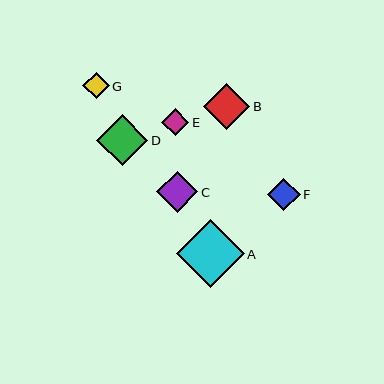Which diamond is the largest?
Diamond A is the largest with a size of approximately 67 pixels.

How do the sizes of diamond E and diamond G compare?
Diamond E and diamond G are approximately the same size.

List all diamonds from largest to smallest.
From largest to smallest: A, D, B, C, F, E, G.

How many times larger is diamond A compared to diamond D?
Diamond A is approximately 1.3 times the size of diamond D.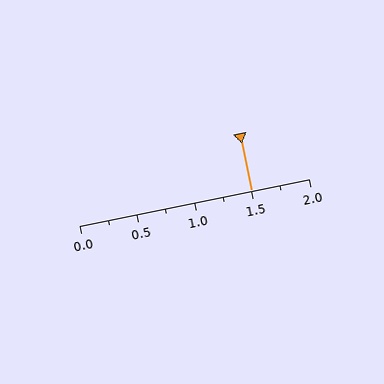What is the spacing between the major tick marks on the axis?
The major ticks are spaced 0.5 apart.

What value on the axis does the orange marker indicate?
The marker indicates approximately 1.5.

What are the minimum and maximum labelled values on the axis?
The axis runs from 0.0 to 2.0.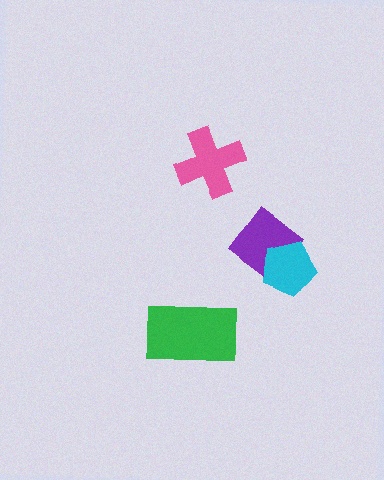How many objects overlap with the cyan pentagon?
1 object overlaps with the cyan pentagon.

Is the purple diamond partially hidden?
Yes, it is partially covered by another shape.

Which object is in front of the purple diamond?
The cyan pentagon is in front of the purple diamond.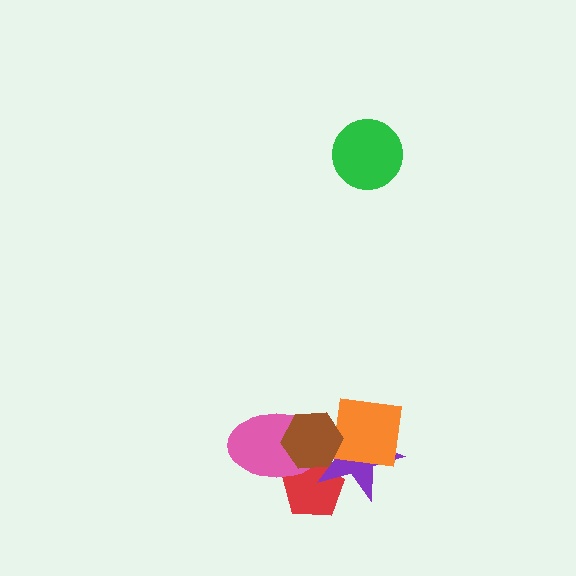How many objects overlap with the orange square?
2 objects overlap with the orange square.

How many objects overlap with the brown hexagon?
4 objects overlap with the brown hexagon.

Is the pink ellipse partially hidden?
Yes, it is partially covered by another shape.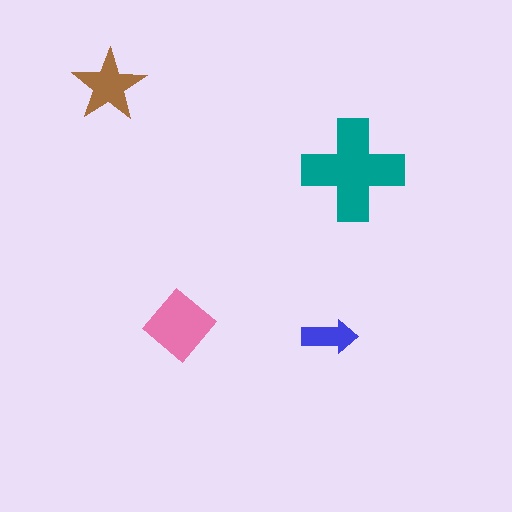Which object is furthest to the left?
The brown star is leftmost.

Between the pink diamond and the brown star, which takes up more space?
The pink diamond.